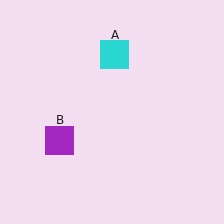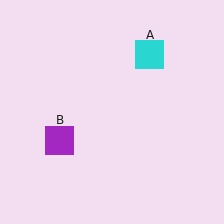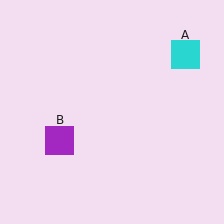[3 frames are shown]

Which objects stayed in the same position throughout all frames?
Purple square (object B) remained stationary.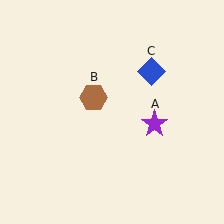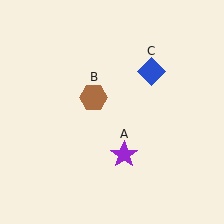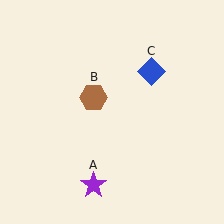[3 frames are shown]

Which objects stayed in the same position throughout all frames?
Brown hexagon (object B) and blue diamond (object C) remained stationary.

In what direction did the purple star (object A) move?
The purple star (object A) moved down and to the left.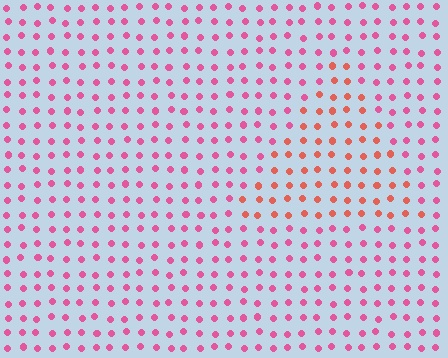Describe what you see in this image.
The image is filled with small pink elements in a uniform arrangement. A triangle-shaped region is visible where the elements are tinted to a slightly different hue, forming a subtle color boundary.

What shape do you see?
I see a triangle.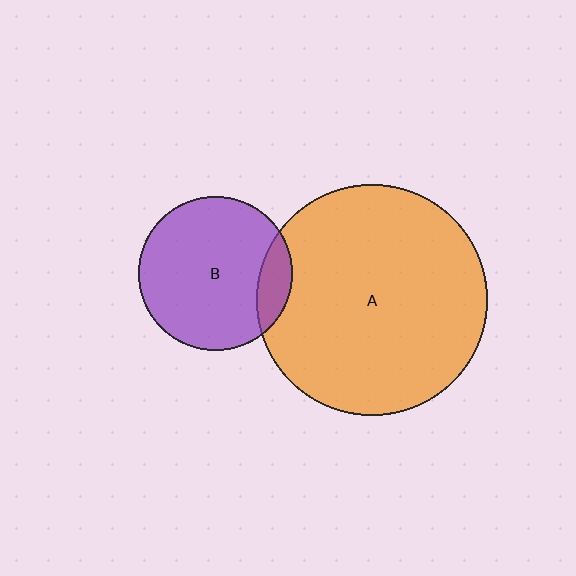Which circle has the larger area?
Circle A (orange).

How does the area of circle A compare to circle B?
Approximately 2.2 times.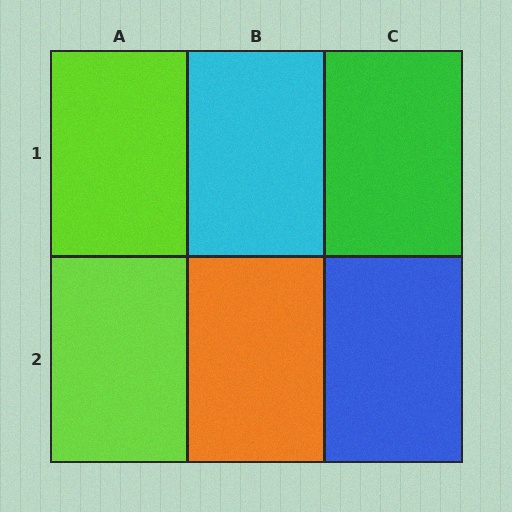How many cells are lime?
2 cells are lime.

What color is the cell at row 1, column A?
Lime.